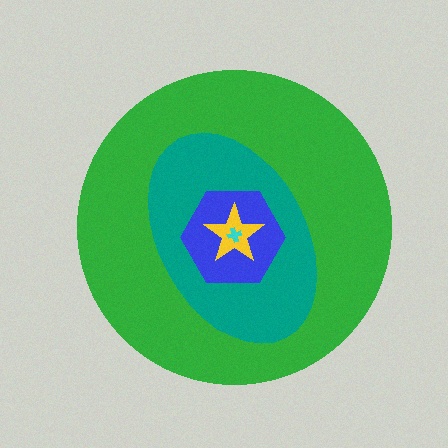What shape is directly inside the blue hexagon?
The yellow star.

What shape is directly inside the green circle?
The teal ellipse.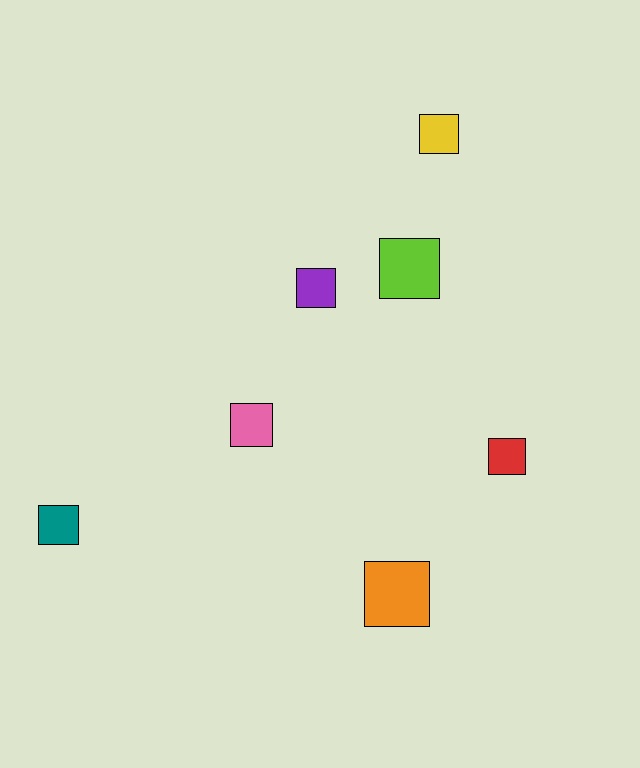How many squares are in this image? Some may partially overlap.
There are 7 squares.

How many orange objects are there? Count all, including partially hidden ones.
There is 1 orange object.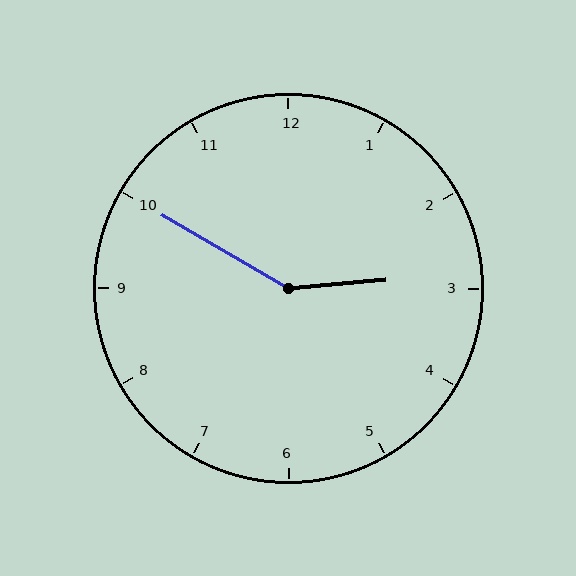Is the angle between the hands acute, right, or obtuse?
It is obtuse.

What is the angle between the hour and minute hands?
Approximately 145 degrees.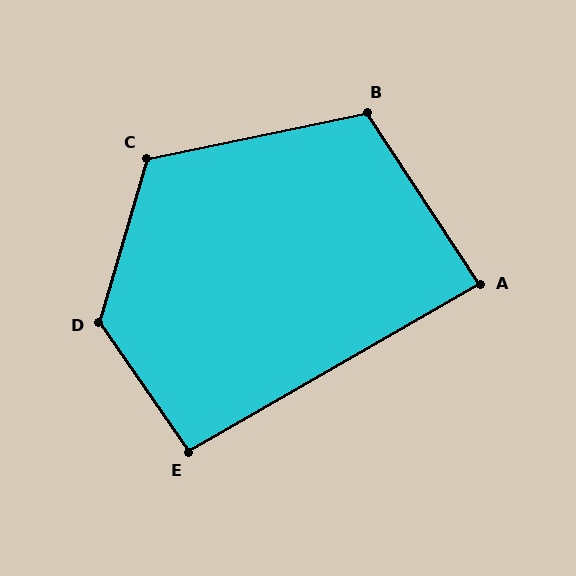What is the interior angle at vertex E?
Approximately 95 degrees (approximately right).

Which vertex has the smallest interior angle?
A, at approximately 86 degrees.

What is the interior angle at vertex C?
Approximately 118 degrees (obtuse).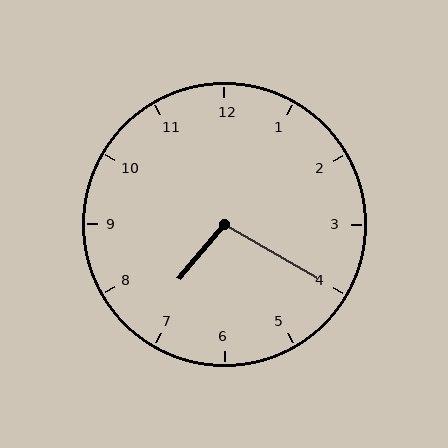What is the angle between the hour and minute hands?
Approximately 100 degrees.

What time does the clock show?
7:20.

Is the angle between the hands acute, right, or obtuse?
It is obtuse.